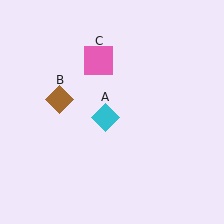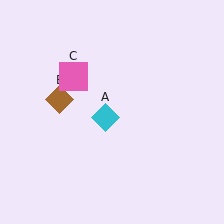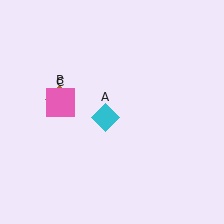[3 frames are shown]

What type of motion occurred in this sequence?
The pink square (object C) rotated counterclockwise around the center of the scene.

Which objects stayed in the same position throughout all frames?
Cyan diamond (object A) and brown diamond (object B) remained stationary.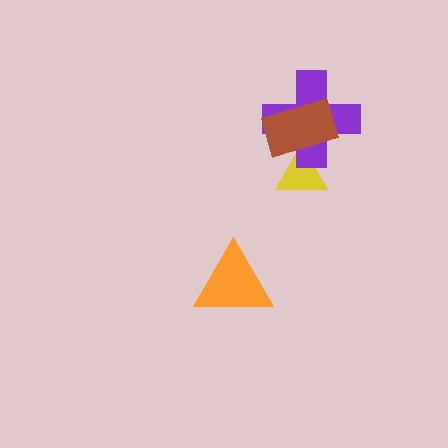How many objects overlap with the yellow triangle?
2 objects overlap with the yellow triangle.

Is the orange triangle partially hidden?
No, no other shape covers it.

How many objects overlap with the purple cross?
2 objects overlap with the purple cross.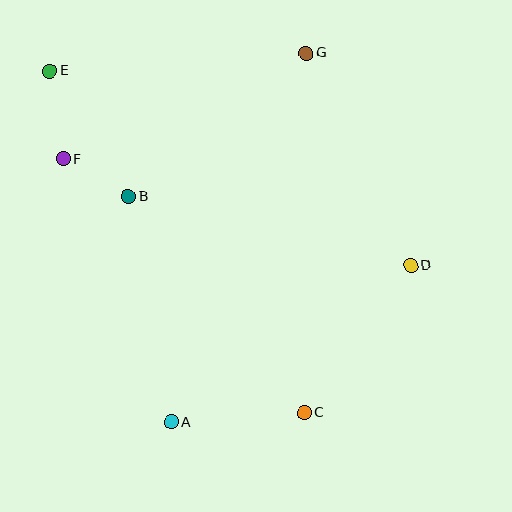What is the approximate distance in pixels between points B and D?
The distance between B and D is approximately 290 pixels.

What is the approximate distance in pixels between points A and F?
The distance between A and F is approximately 284 pixels.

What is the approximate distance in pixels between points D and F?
The distance between D and F is approximately 363 pixels.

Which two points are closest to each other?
Points B and F are closest to each other.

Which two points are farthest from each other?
Points C and E are farthest from each other.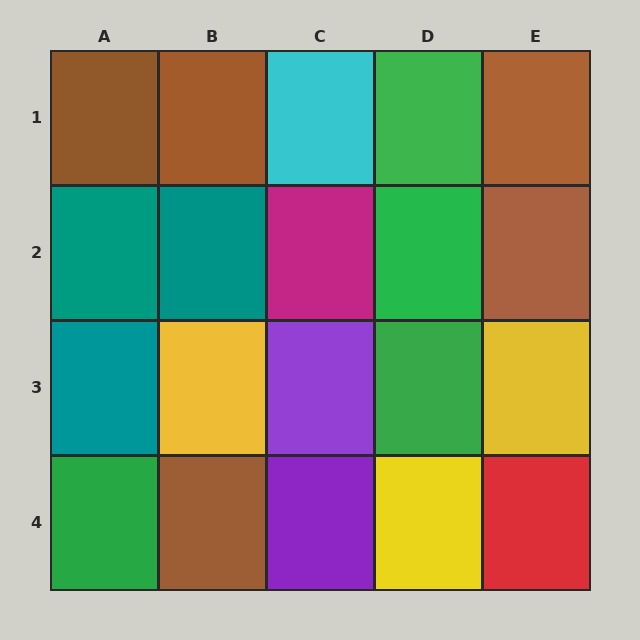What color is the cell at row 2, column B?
Teal.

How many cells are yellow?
3 cells are yellow.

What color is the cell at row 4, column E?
Red.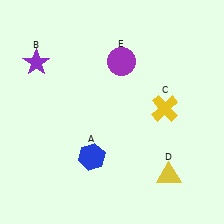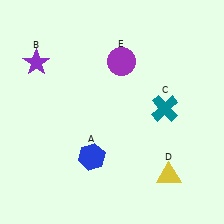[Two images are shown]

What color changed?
The cross (C) changed from yellow in Image 1 to teal in Image 2.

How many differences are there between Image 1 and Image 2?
There is 1 difference between the two images.